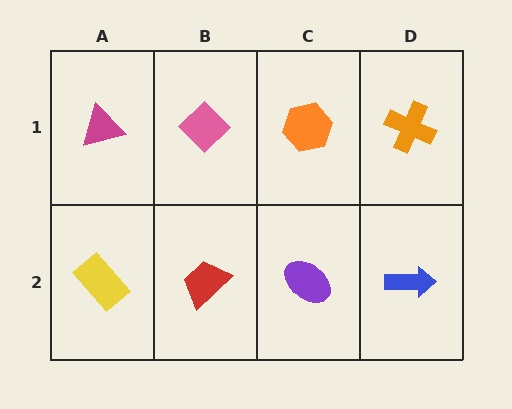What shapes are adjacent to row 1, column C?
A purple ellipse (row 2, column C), a pink diamond (row 1, column B), an orange cross (row 1, column D).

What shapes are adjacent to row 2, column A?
A magenta triangle (row 1, column A), a red trapezoid (row 2, column B).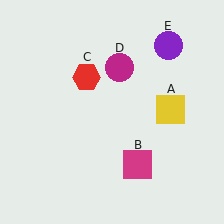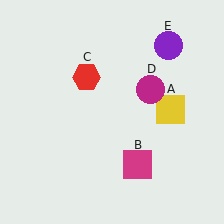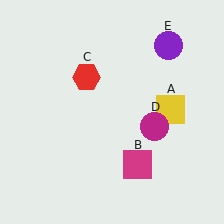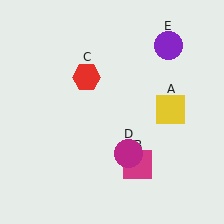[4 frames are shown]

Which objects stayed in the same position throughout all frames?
Yellow square (object A) and magenta square (object B) and red hexagon (object C) and purple circle (object E) remained stationary.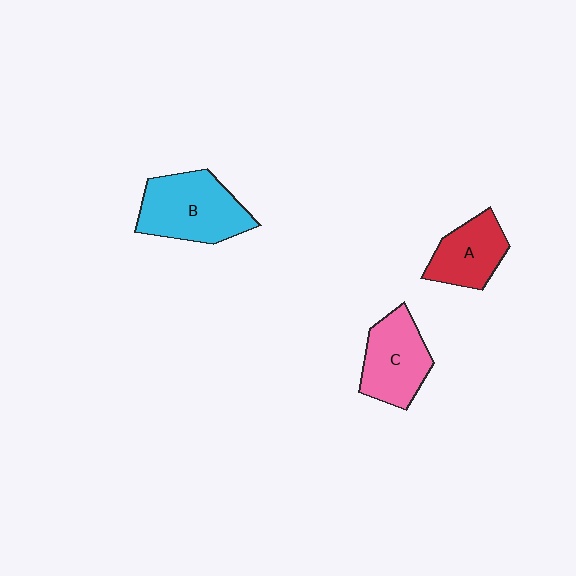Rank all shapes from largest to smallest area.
From largest to smallest: B (cyan), C (pink), A (red).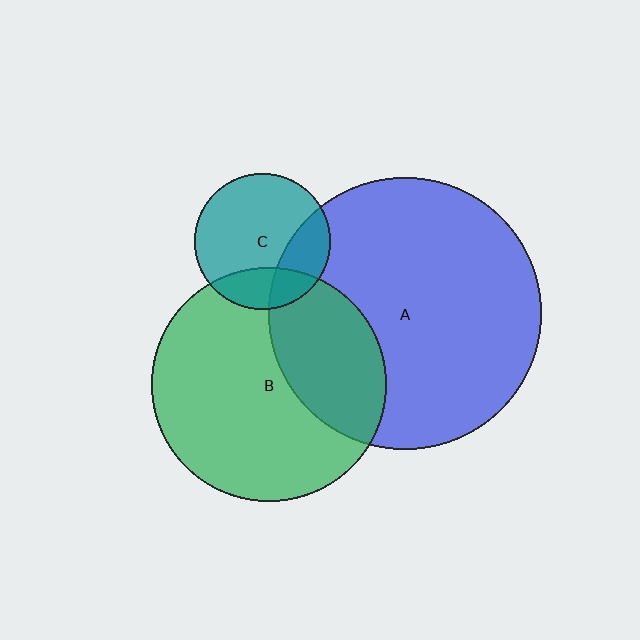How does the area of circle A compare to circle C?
Approximately 4.0 times.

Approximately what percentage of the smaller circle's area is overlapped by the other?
Approximately 25%.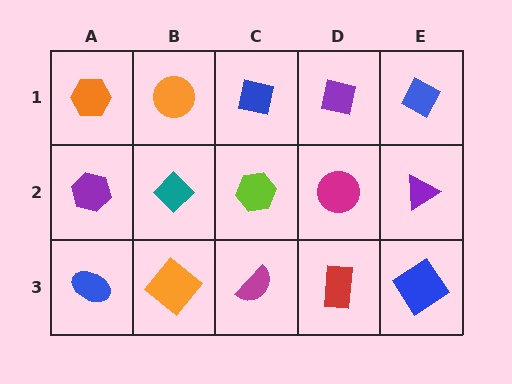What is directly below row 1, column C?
A lime hexagon.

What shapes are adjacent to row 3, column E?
A purple triangle (row 2, column E), a red rectangle (row 3, column D).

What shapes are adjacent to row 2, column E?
A blue diamond (row 1, column E), a blue diamond (row 3, column E), a magenta circle (row 2, column D).